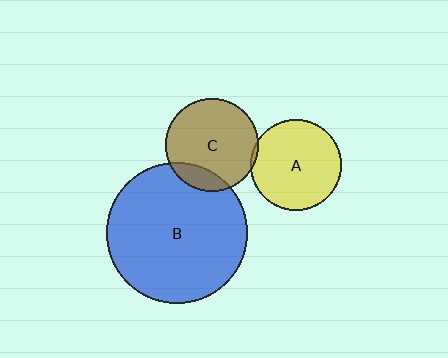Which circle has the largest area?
Circle B (blue).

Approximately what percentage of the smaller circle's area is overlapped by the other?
Approximately 15%.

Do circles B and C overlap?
Yes.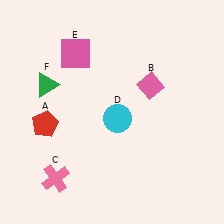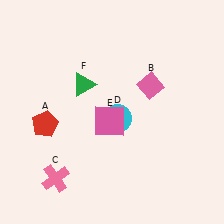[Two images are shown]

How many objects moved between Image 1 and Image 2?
2 objects moved between the two images.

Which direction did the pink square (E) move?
The pink square (E) moved down.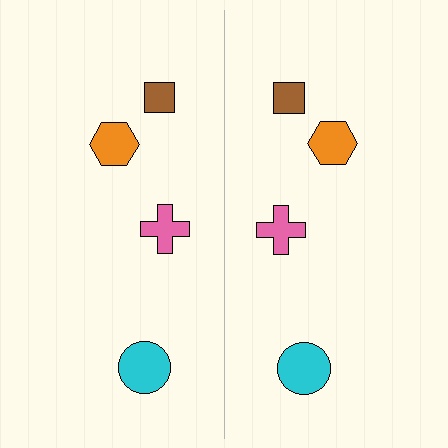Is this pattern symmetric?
Yes, this pattern has bilateral (reflection) symmetry.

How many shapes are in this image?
There are 8 shapes in this image.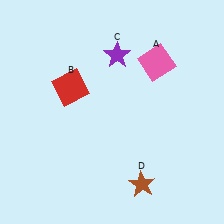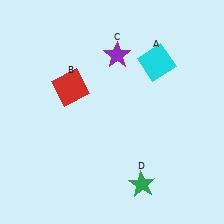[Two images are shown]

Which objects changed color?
A changed from pink to cyan. D changed from brown to green.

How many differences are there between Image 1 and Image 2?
There are 2 differences between the two images.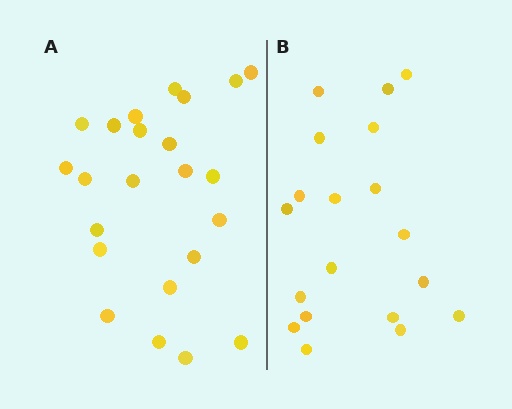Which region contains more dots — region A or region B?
Region A (the left region) has more dots.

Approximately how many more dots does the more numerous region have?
Region A has about 4 more dots than region B.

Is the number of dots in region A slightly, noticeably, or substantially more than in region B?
Region A has only slightly more — the two regions are fairly close. The ratio is roughly 1.2 to 1.